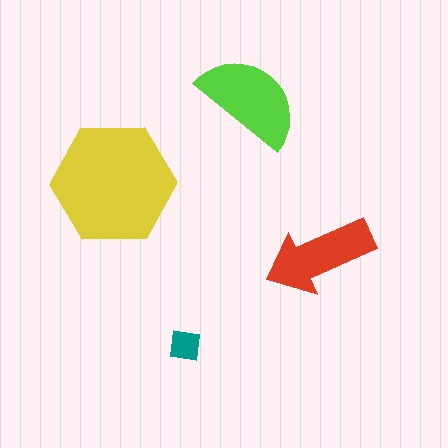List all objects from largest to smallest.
The yellow hexagon, the lime semicircle, the red arrow, the teal square.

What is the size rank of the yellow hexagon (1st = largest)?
1st.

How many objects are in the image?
There are 4 objects in the image.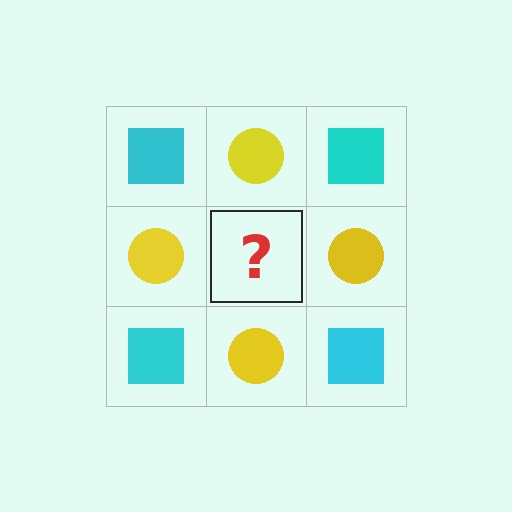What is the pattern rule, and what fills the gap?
The rule is that it alternates cyan square and yellow circle in a checkerboard pattern. The gap should be filled with a cyan square.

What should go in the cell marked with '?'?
The missing cell should contain a cyan square.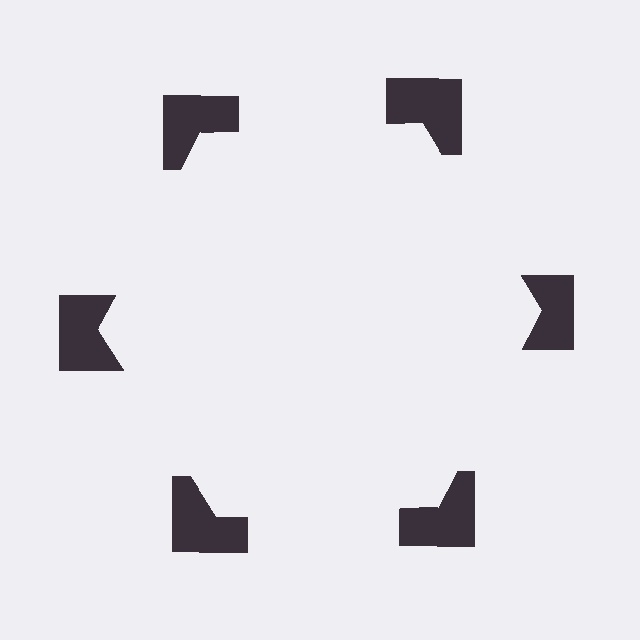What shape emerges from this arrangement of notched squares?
An illusory hexagon — its edges are inferred from the aligned wedge cuts in the notched squares, not physically drawn.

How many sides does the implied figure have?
6 sides.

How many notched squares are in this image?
There are 6 — one at each vertex of the illusory hexagon.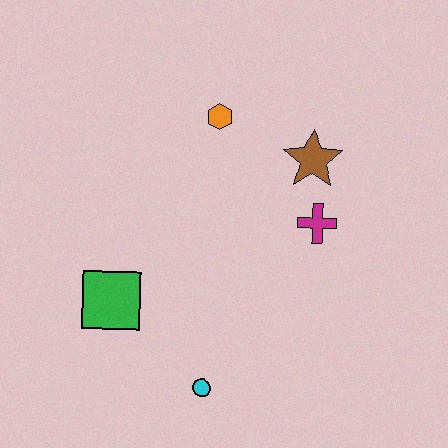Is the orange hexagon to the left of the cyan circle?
No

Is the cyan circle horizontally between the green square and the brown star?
Yes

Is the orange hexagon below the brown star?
No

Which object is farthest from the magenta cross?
The green square is farthest from the magenta cross.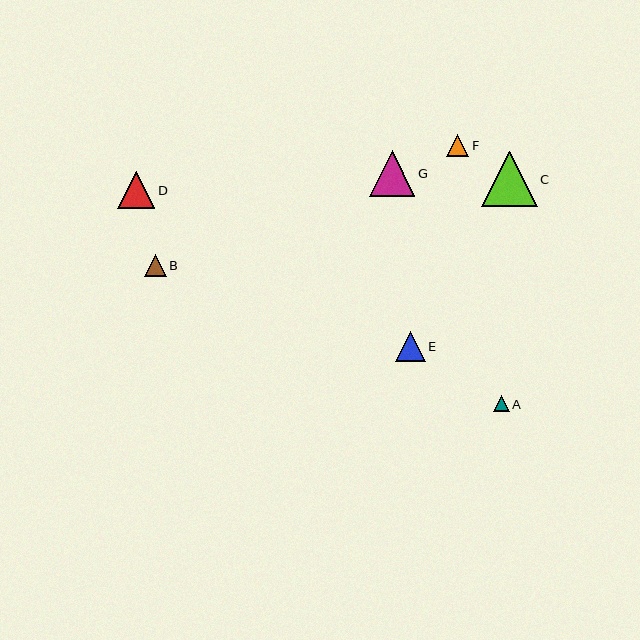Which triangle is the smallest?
Triangle A is the smallest with a size of approximately 15 pixels.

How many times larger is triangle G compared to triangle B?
Triangle G is approximately 2.1 times the size of triangle B.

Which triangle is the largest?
Triangle C is the largest with a size of approximately 56 pixels.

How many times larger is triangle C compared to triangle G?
Triangle C is approximately 1.2 times the size of triangle G.